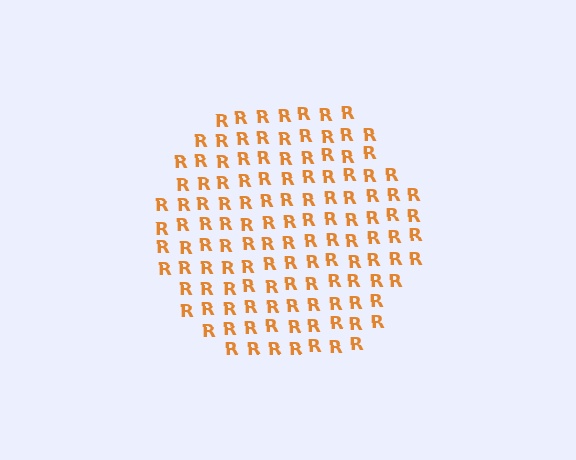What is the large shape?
The large shape is a hexagon.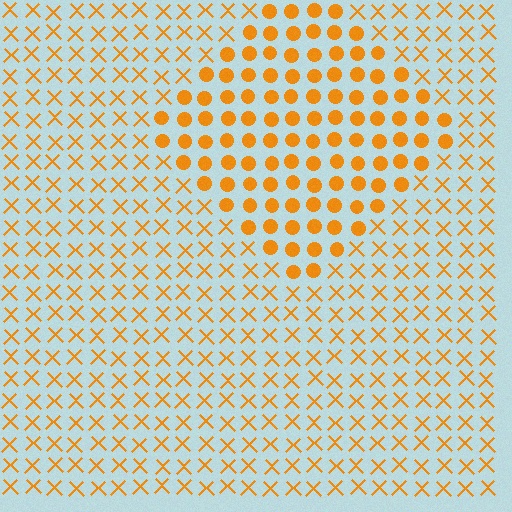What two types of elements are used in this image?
The image uses circles inside the diamond region and X marks outside it.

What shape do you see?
I see a diamond.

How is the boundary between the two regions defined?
The boundary is defined by a change in element shape: circles inside vs. X marks outside. All elements share the same color and spacing.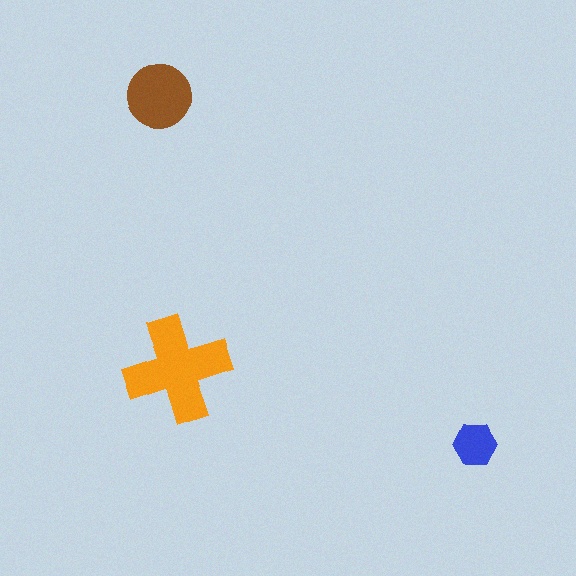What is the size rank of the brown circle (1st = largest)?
2nd.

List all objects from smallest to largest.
The blue hexagon, the brown circle, the orange cross.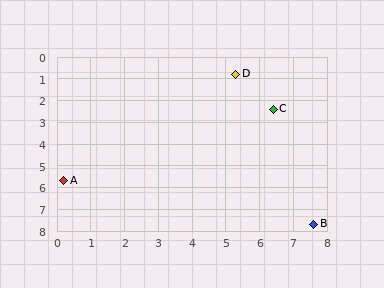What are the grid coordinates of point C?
Point C is at approximately (6.4, 2.4).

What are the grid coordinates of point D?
Point D is at approximately (5.3, 0.8).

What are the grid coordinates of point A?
Point A is at approximately (0.2, 5.7).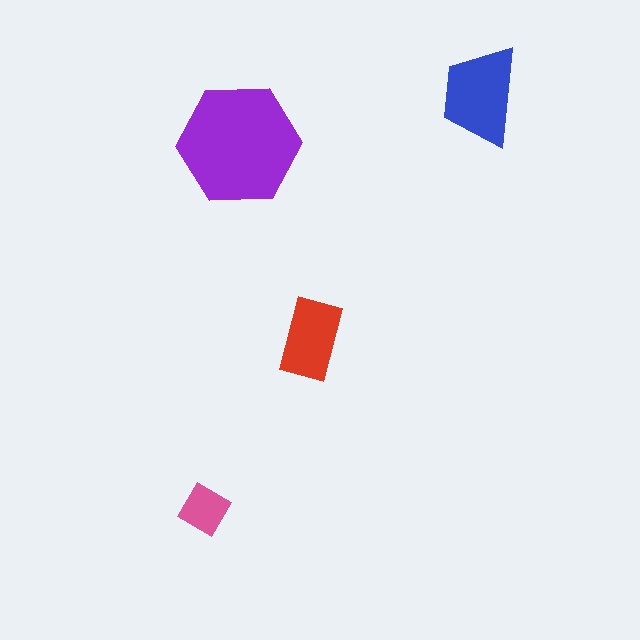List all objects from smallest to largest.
The pink diamond, the red rectangle, the blue trapezoid, the purple hexagon.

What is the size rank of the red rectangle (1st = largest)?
3rd.